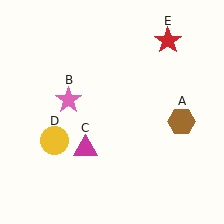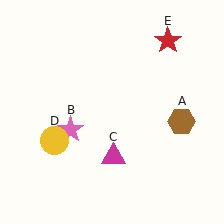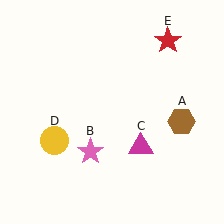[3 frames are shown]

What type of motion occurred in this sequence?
The pink star (object B), magenta triangle (object C) rotated counterclockwise around the center of the scene.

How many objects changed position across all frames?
2 objects changed position: pink star (object B), magenta triangle (object C).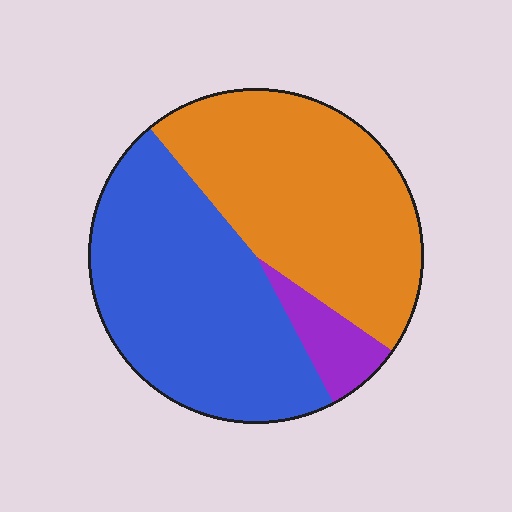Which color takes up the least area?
Purple, at roughly 10%.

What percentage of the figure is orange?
Orange covers 46% of the figure.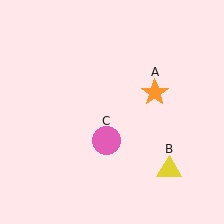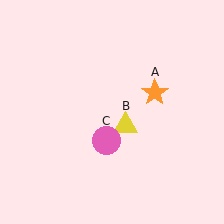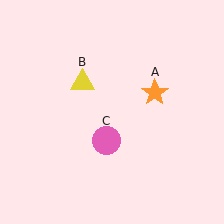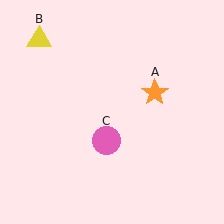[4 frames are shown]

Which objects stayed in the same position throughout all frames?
Orange star (object A) and pink circle (object C) remained stationary.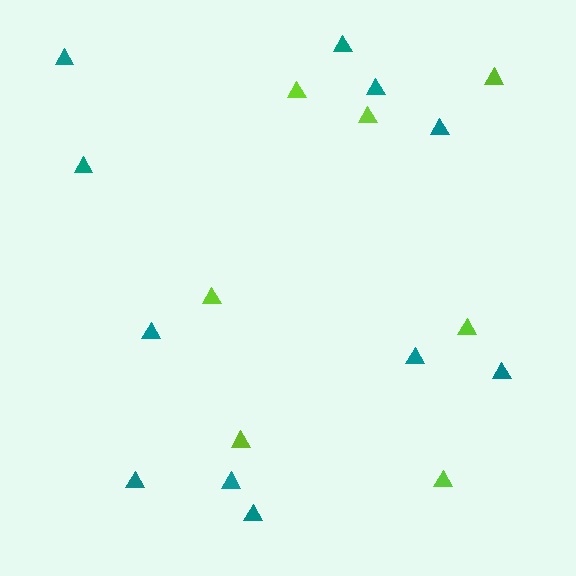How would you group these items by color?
There are 2 groups: one group of lime triangles (7) and one group of teal triangles (11).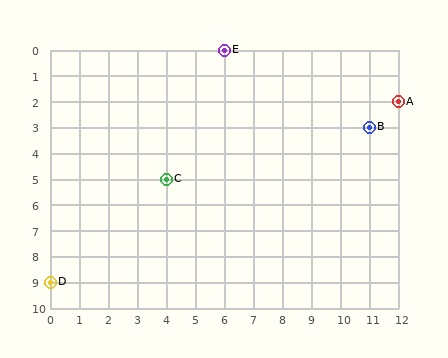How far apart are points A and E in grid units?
Points A and E are 6 columns and 2 rows apart (about 6.3 grid units diagonally).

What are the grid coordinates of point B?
Point B is at grid coordinates (11, 3).